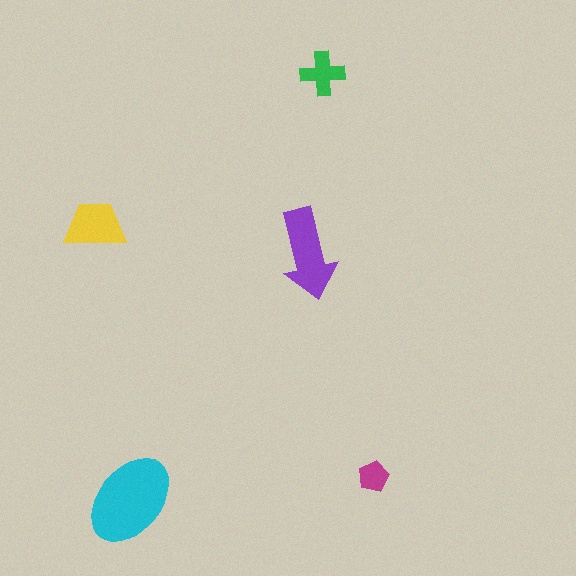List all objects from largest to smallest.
The cyan ellipse, the purple arrow, the yellow trapezoid, the green cross, the magenta pentagon.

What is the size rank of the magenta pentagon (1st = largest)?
5th.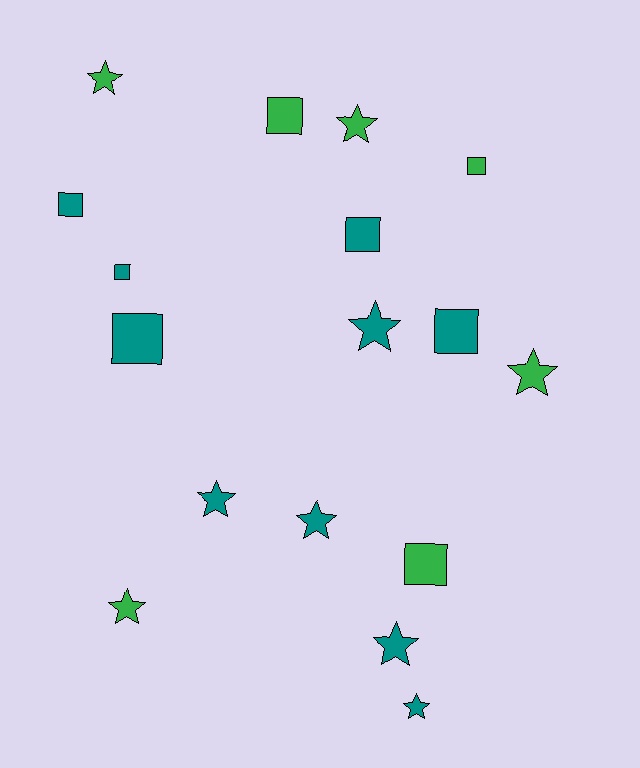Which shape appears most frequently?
Star, with 9 objects.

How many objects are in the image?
There are 17 objects.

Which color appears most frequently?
Teal, with 10 objects.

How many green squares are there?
There are 3 green squares.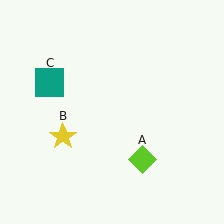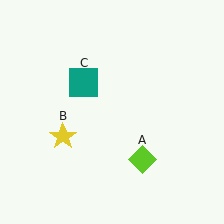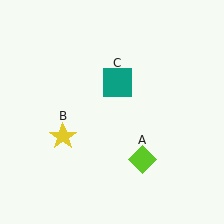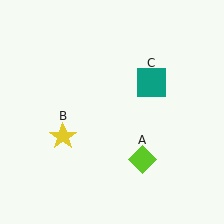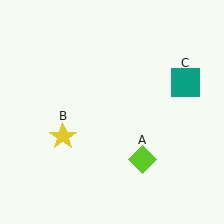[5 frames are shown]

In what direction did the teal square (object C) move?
The teal square (object C) moved right.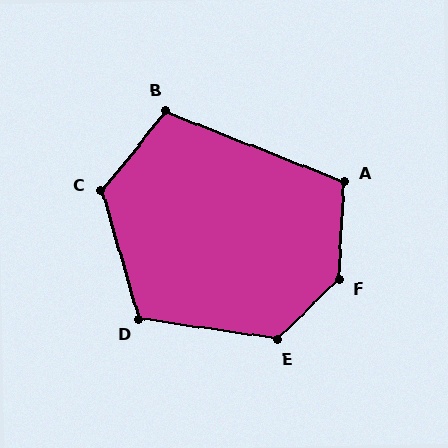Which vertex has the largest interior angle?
F, at approximately 138 degrees.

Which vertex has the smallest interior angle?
B, at approximately 107 degrees.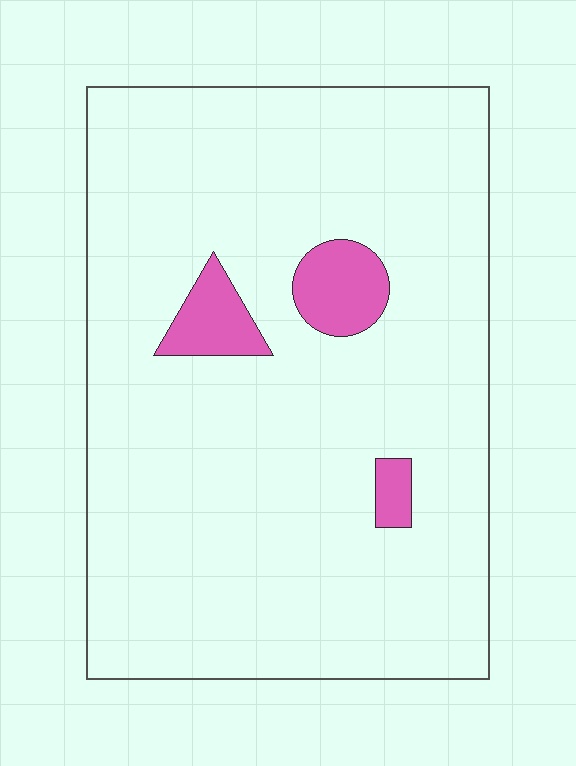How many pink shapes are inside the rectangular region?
3.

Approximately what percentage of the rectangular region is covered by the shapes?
Approximately 5%.